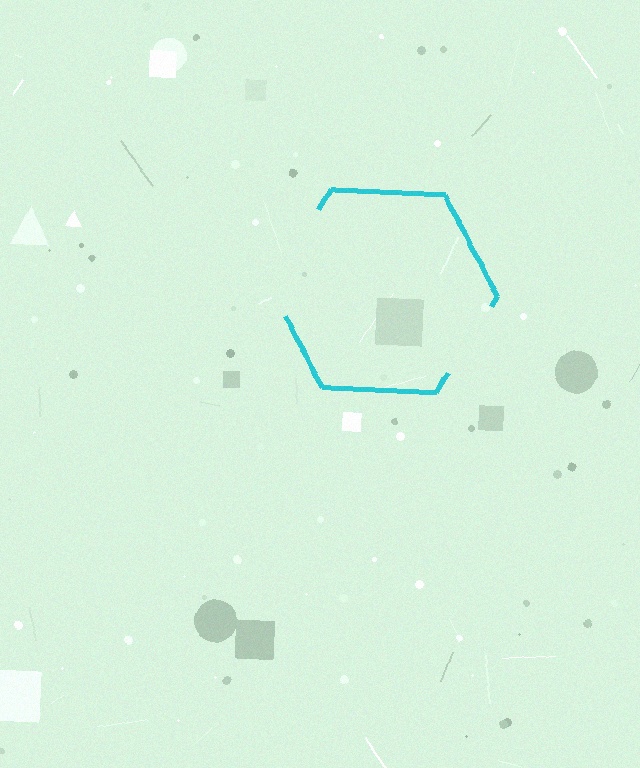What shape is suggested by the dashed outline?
The dashed outline suggests a hexagon.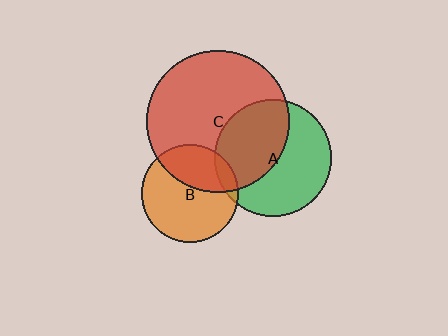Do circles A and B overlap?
Yes.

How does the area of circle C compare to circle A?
Approximately 1.5 times.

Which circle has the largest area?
Circle C (red).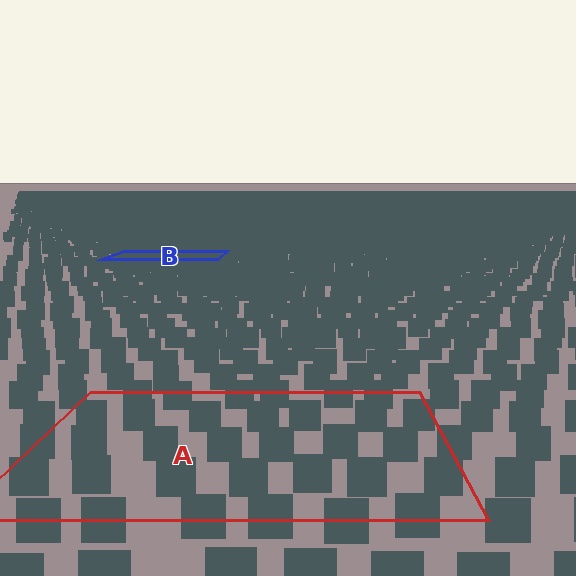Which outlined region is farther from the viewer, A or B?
Region B is farther from the viewer — the texture elements inside it appear smaller and more densely packed.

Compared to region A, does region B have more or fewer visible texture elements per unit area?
Region B has more texture elements per unit area — they are packed more densely because it is farther away.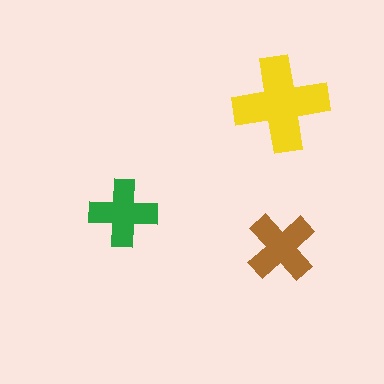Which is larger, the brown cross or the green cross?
The brown one.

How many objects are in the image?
There are 3 objects in the image.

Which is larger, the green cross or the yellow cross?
The yellow one.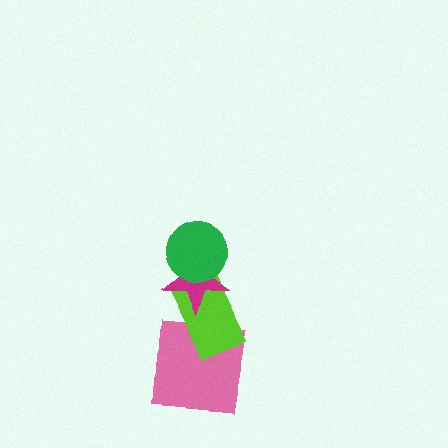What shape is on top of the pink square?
The lime rectangle is on top of the pink square.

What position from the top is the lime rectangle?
The lime rectangle is 3rd from the top.